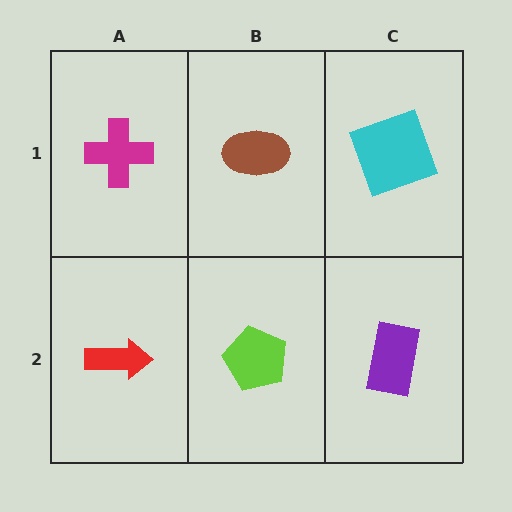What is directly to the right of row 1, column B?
A cyan square.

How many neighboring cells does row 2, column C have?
2.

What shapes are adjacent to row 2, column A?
A magenta cross (row 1, column A), a lime pentagon (row 2, column B).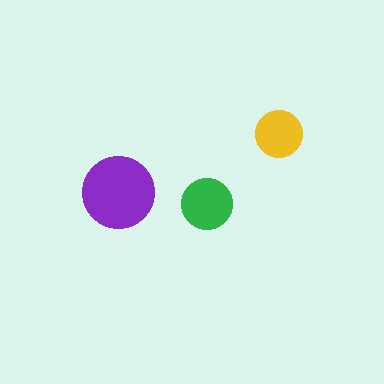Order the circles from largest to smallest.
the purple one, the green one, the yellow one.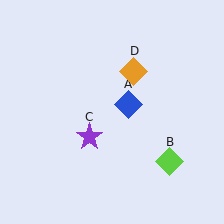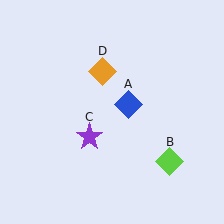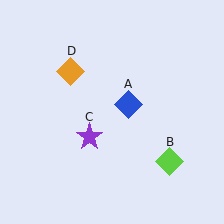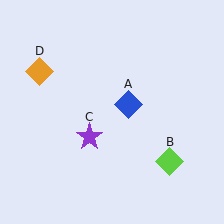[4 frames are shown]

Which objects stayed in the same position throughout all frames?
Blue diamond (object A) and lime diamond (object B) and purple star (object C) remained stationary.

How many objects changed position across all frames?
1 object changed position: orange diamond (object D).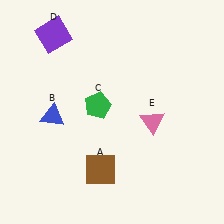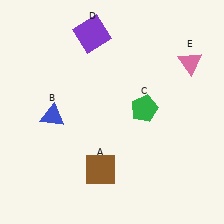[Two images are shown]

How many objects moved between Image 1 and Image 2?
3 objects moved between the two images.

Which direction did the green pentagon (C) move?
The green pentagon (C) moved right.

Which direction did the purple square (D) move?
The purple square (D) moved right.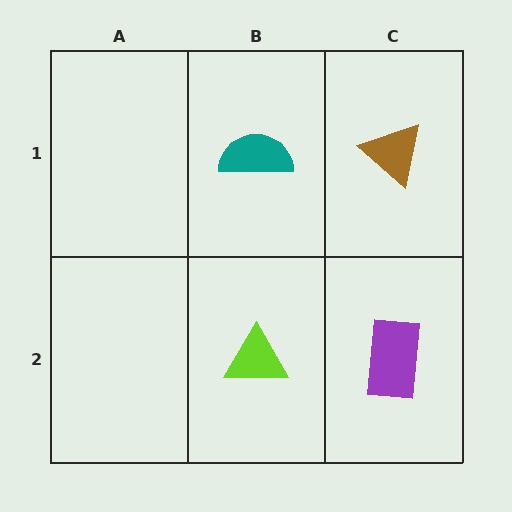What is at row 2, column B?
A lime triangle.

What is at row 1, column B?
A teal semicircle.